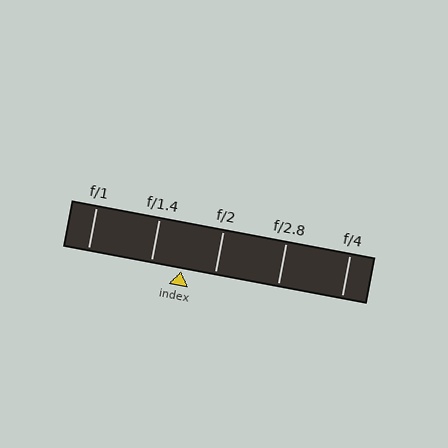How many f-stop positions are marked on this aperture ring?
There are 5 f-stop positions marked.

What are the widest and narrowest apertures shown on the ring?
The widest aperture shown is f/1 and the narrowest is f/4.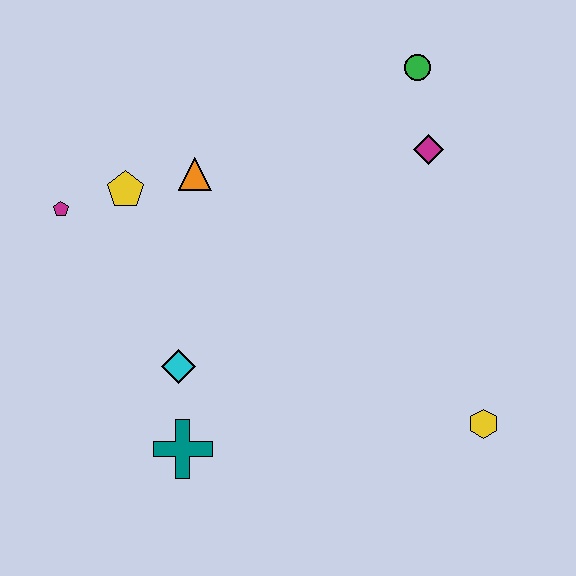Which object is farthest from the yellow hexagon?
The magenta pentagon is farthest from the yellow hexagon.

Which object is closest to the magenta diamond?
The green circle is closest to the magenta diamond.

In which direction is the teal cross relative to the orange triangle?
The teal cross is below the orange triangle.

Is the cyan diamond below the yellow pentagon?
Yes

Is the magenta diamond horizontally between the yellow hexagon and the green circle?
Yes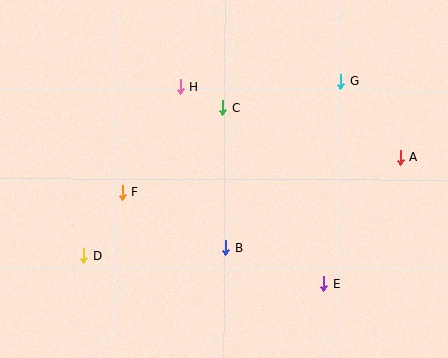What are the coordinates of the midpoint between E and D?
The midpoint between E and D is at (204, 270).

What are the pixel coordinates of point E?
Point E is at (324, 284).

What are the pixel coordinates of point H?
Point H is at (181, 86).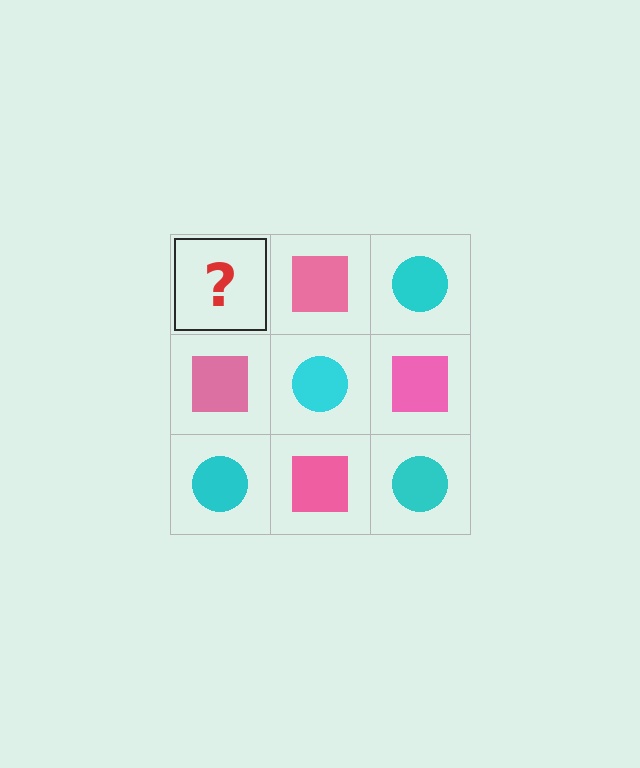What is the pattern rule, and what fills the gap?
The rule is that it alternates cyan circle and pink square in a checkerboard pattern. The gap should be filled with a cyan circle.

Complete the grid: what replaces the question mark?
The question mark should be replaced with a cyan circle.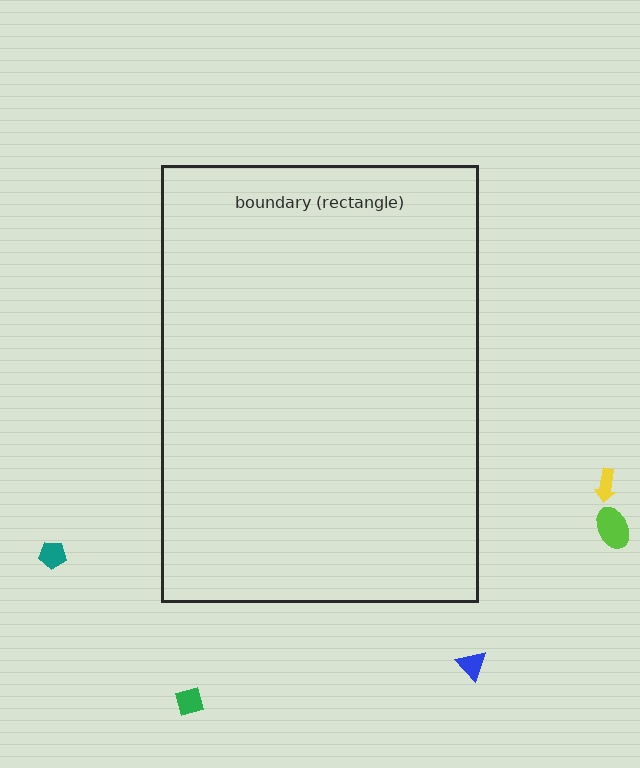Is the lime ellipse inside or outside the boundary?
Outside.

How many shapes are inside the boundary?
0 inside, 5 outside.